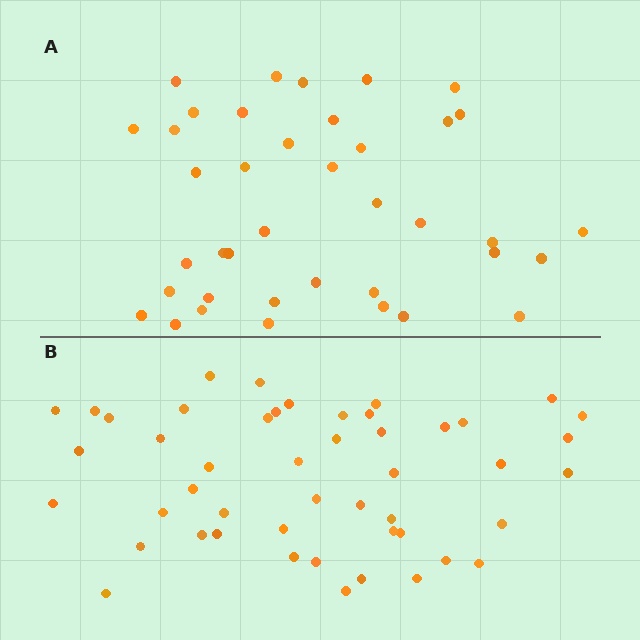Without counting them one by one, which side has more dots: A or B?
Region B (the bottom region) has more dots.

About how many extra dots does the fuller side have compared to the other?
Region B has roughly 8 or so more dots than region A.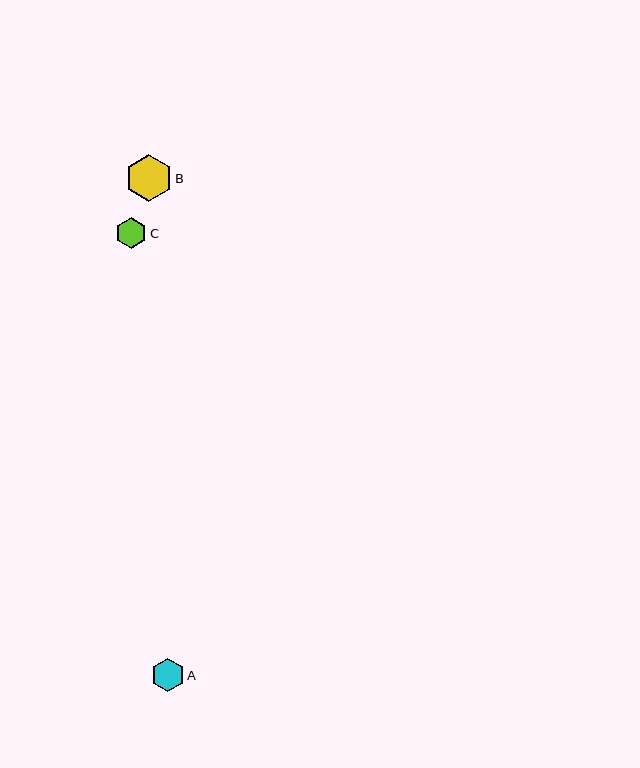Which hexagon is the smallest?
Hexagon C is the smallest with a size of approximately 31 pixels.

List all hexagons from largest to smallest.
From largest to smallest: B, A, C.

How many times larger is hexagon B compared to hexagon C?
Hexagon B is approximately 1.5 times the size of hexagon C.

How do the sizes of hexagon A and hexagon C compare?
Hexagon A and hexagon C are approximately the same size.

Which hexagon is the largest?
Hexagon B is the largest with a size of approximately 47 pixels.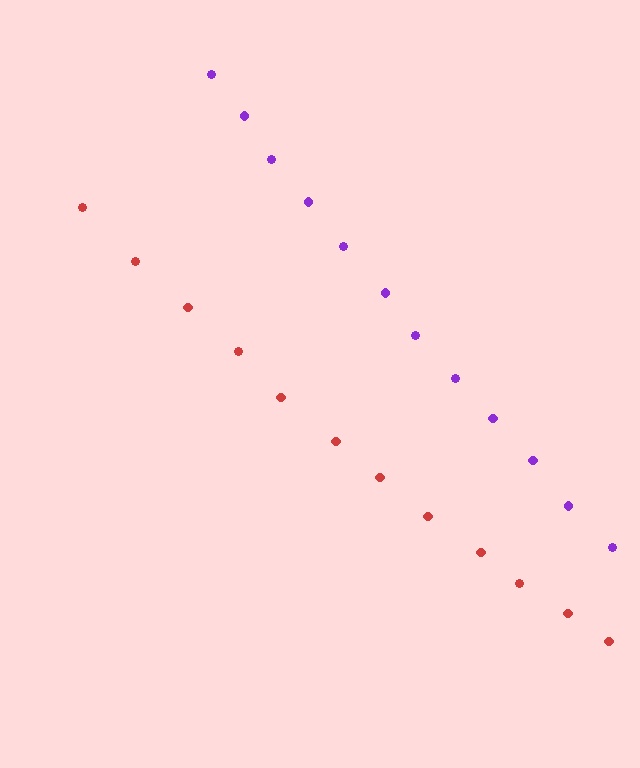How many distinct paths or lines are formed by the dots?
There are 2 distinct paths.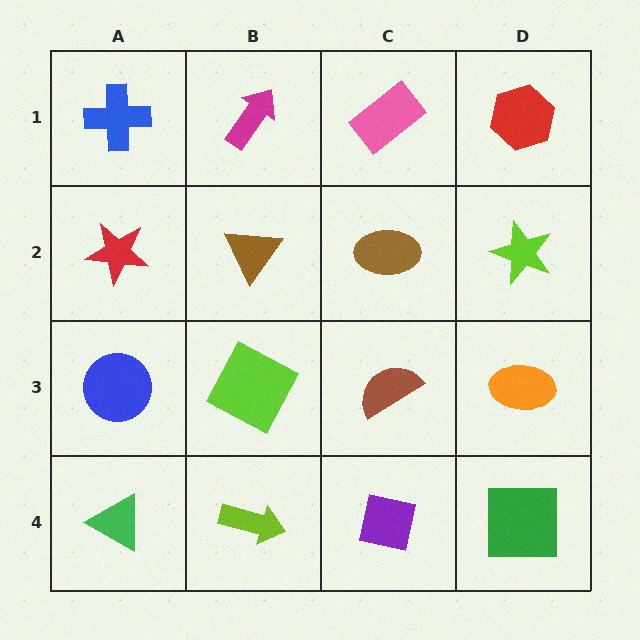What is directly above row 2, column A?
A blue cross.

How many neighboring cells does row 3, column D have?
3.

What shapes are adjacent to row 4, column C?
A brown semicircle (row 3, column C), a lime arrow (row 4, column B), a green square (row 4, column D).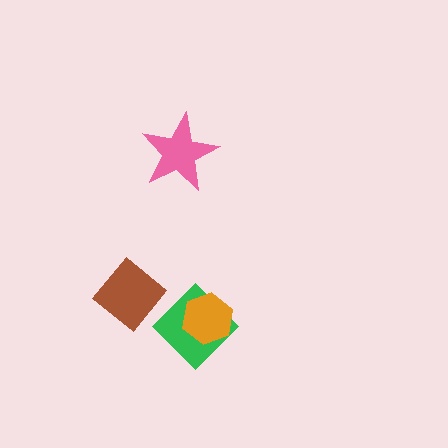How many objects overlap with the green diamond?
1 object overlaps with the green diamond.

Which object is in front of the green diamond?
The orange hexagon is in front of the green diamond.